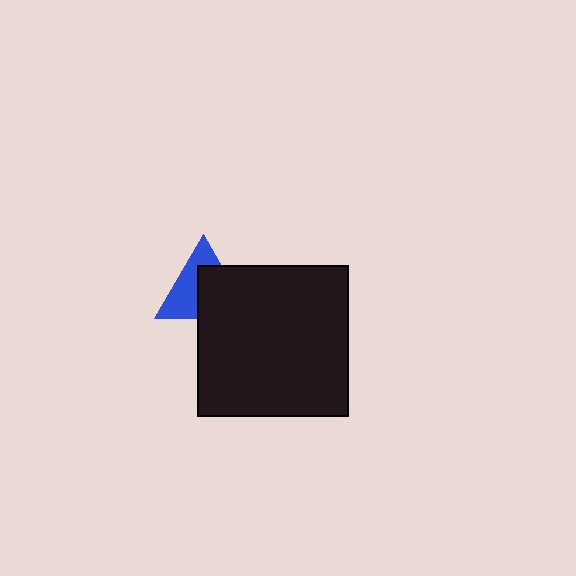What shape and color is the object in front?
The object in front is a black square.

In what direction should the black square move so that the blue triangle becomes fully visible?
The black square should move toward the lower-right. That is the shortest direction to clear the overlap and leave the blue triangle fully visible.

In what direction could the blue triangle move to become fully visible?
The blue triangle could move toward the upper-left. That would shift it out from behind the black square entirely.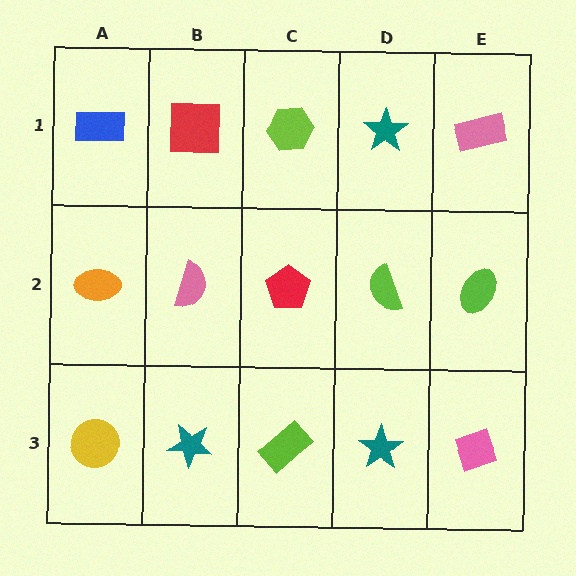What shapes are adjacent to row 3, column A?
An orange ellipse (row 2, column A), a teal star (row 3, column B).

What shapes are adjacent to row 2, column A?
A blue rectangle (row 1, column A), a yellow circle (row 3, column A), a pink semicircle (row 2, column B).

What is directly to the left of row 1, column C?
A red square.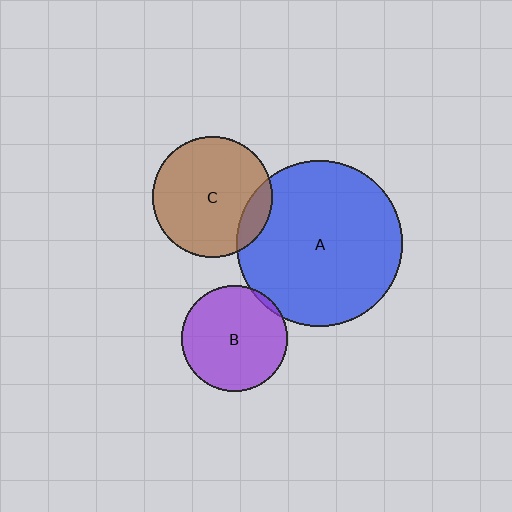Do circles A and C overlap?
Yes.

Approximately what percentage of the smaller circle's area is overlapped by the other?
Approximately 15%.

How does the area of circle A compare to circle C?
Approximately 1.9 times.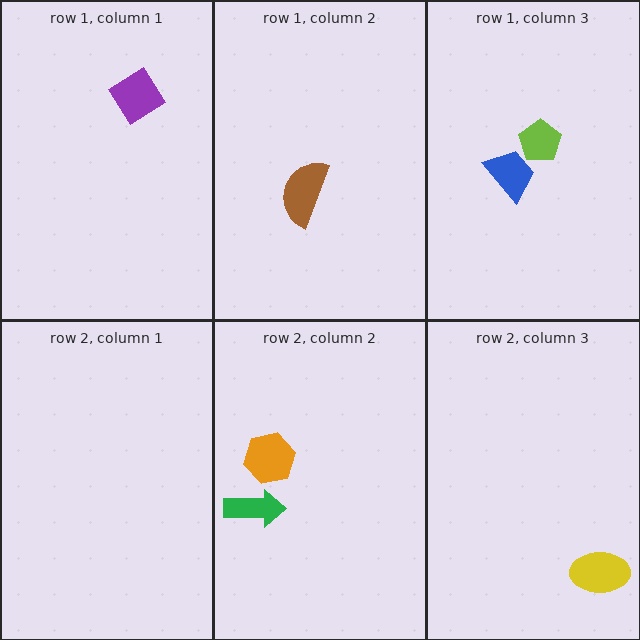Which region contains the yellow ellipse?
The row 2, column 3 region.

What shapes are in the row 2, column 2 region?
The orange hexagon, the green arrow.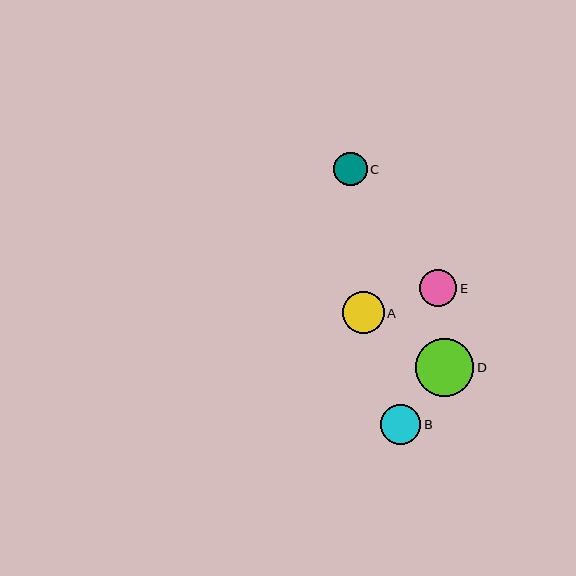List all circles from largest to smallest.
From largest to smallest: D, A, B, E, C.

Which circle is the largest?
Circle D is the largest with a size of approximately 58 pixels.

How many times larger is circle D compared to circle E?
Circle D is approximately 1.5 times the size of circle E.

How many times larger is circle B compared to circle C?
Circle B is approximately 1.2 times the size of circle C.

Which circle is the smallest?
Circle C is the smallest with a size of approximately 33 pixels.